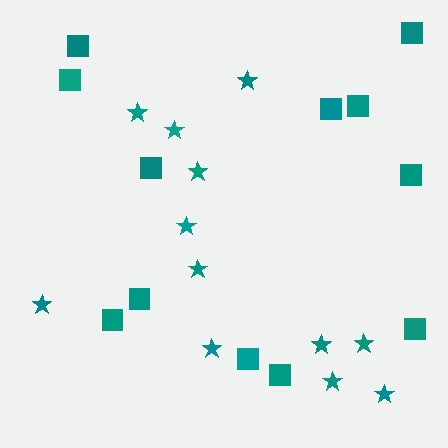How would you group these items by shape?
There are 2 groups: one group of stars (12) and one group of squares (12).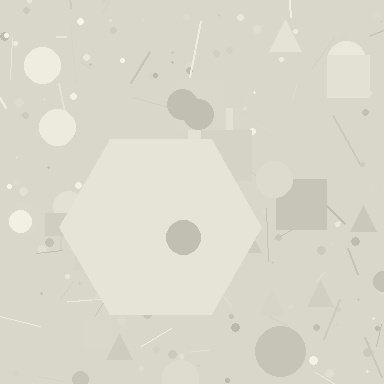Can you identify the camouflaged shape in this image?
The camouflaged shape is a hexagon.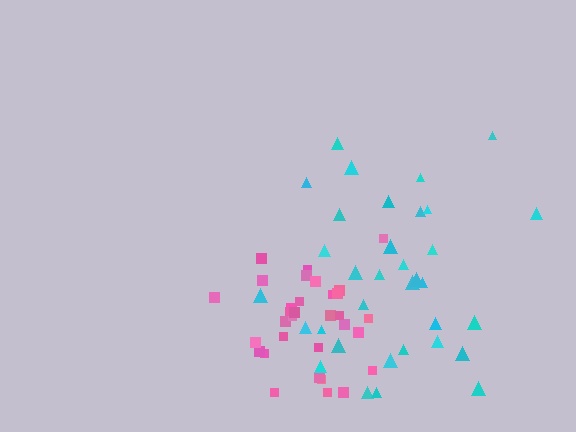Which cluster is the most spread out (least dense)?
Cyan.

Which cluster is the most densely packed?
Pink.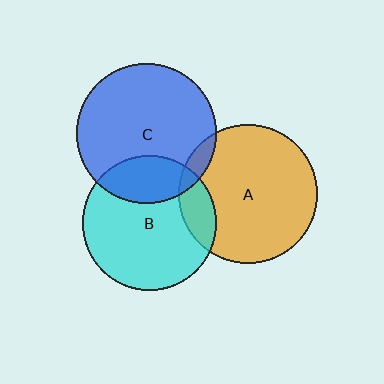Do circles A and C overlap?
Yes.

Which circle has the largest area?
Circle C (blue).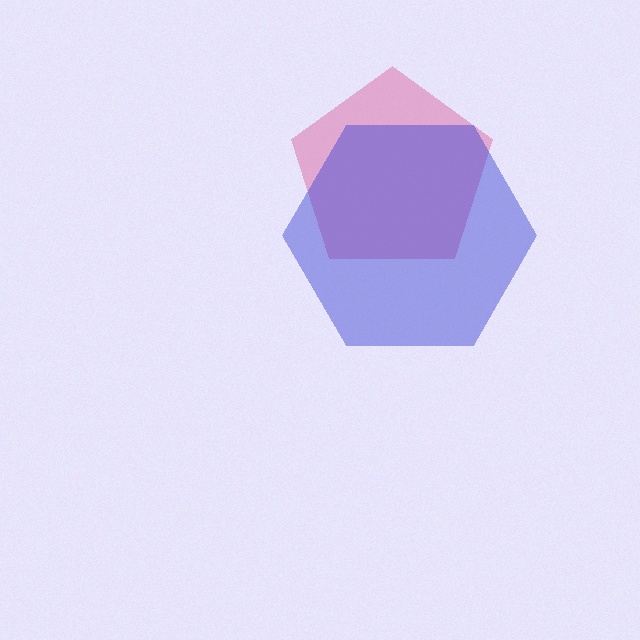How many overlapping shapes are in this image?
There are 2 overlapping shapes in the image.